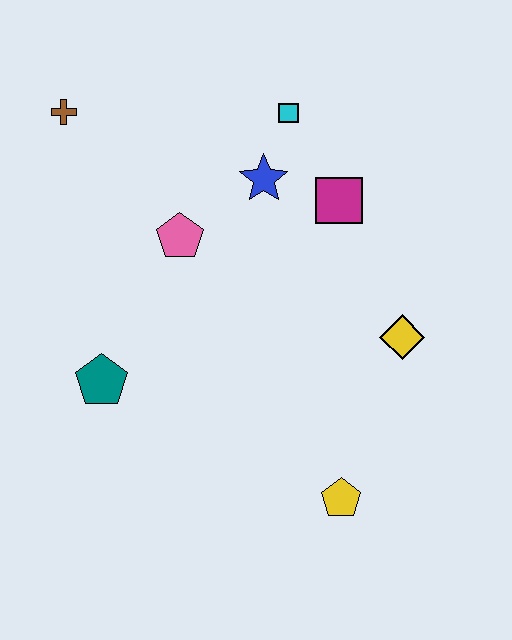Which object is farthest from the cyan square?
The yellow pentagon is farthest from the cyan square.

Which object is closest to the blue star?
The cyan square is closest to the blue star.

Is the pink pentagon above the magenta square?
No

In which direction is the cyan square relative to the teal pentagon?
The cyan square is above the teal pentagon.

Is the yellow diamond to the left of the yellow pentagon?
No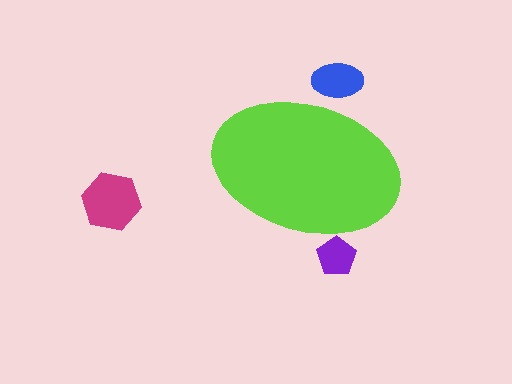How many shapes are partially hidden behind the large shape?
2 shapes are partially hidden.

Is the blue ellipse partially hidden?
Yes, the blue ellipse is partially hidden behind the lime ellipse.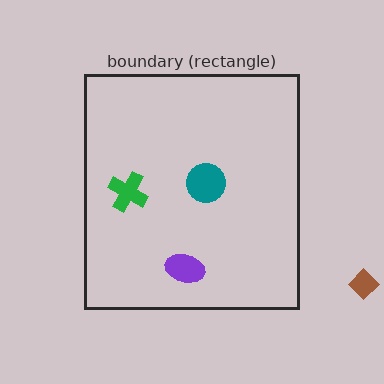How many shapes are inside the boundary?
3 inside, 1 outside.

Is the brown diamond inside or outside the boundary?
Outside.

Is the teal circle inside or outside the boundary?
Inside.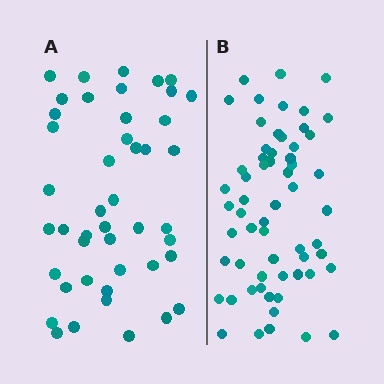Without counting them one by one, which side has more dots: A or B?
Region B (the right region) has more dots.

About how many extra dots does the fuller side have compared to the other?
Region B has approximately 15 more dots than region A.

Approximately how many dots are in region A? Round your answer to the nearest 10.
About 40 dots. (The exact count is 45, which rounds to 40.)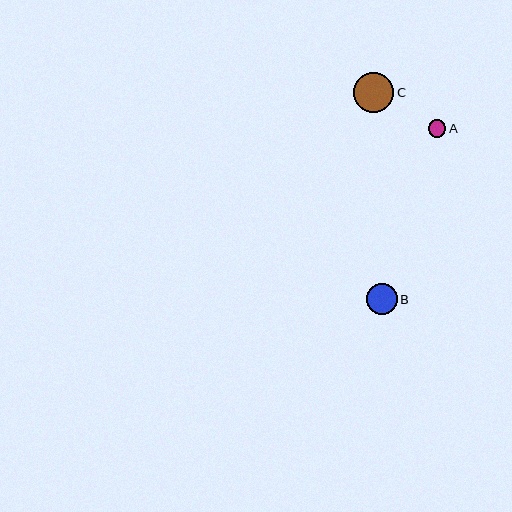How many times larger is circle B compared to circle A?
Circle B is approximately 1.8 times the size of circle A.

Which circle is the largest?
Circle C is the largest with a size of approximately 40 pixels.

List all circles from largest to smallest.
From largest to smallest: C, B, A.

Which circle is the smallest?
Circle A is the smallest with a size of approximately 18 pixels.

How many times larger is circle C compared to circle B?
Circle C is approximately 1.3 times the size of circle B.